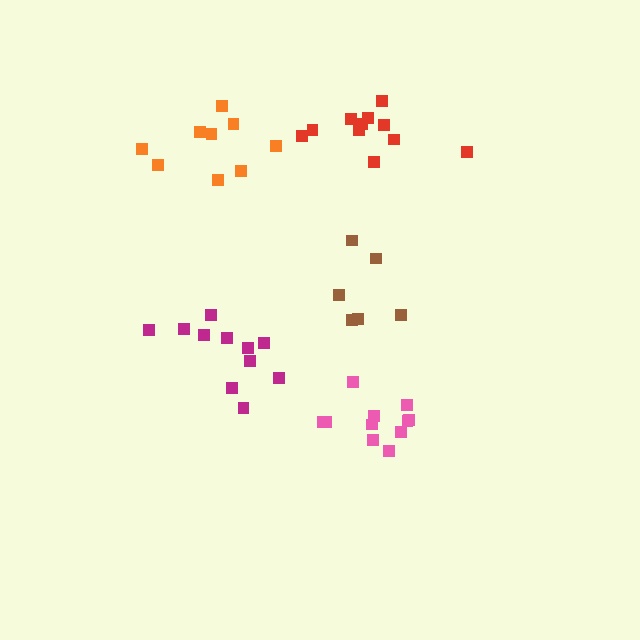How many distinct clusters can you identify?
There are 5 distinct clusters.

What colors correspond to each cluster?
The clusters are colored: brown, red, pink, orange, magenta.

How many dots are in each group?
Group 1: 6 dots, Group 2: 11 dots, Group 3: 11 dots, Group 4: 9 dots, Group 5: 11 dots (48 total).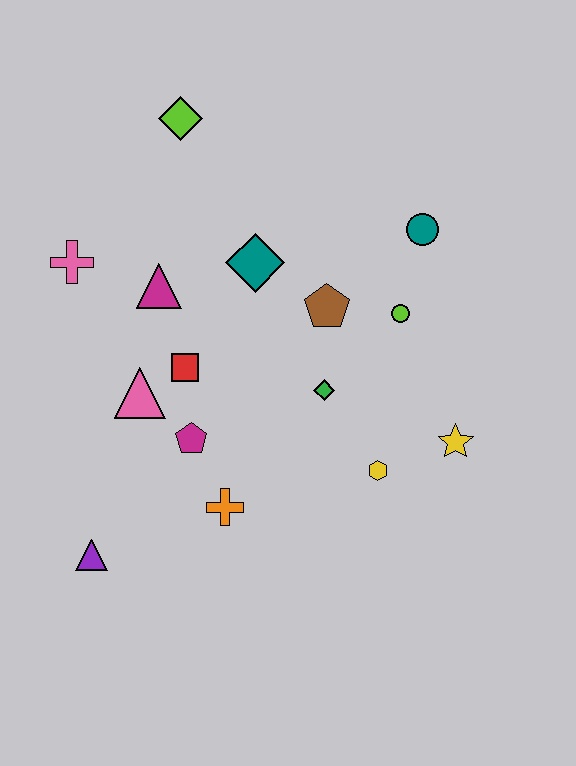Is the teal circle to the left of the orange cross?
No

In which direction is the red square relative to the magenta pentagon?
The red square is above the magenta pentagon.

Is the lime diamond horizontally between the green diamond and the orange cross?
No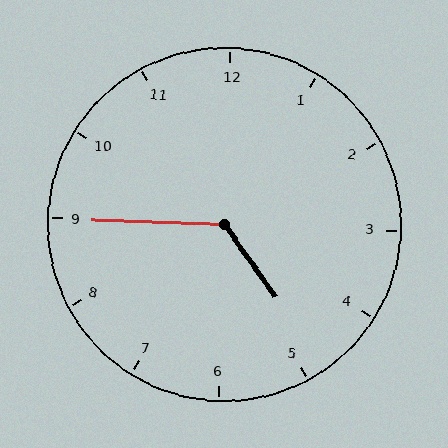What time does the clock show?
4:45.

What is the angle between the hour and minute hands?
Approximately 128 degrees.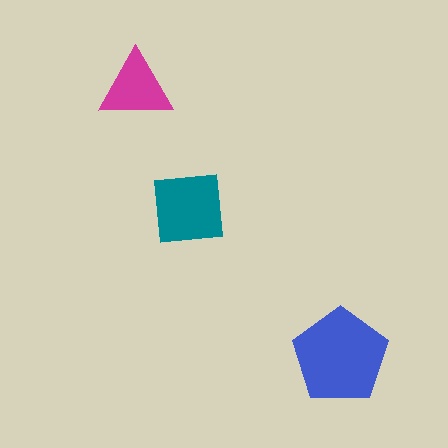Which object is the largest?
The blue pentagon.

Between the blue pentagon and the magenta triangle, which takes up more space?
The blue pentagon.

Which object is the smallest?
The magenta triangle.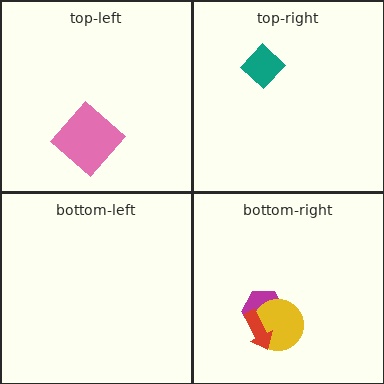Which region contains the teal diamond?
The top-right region.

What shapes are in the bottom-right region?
The magenta hexagon, the yellow circle, the red arrow.